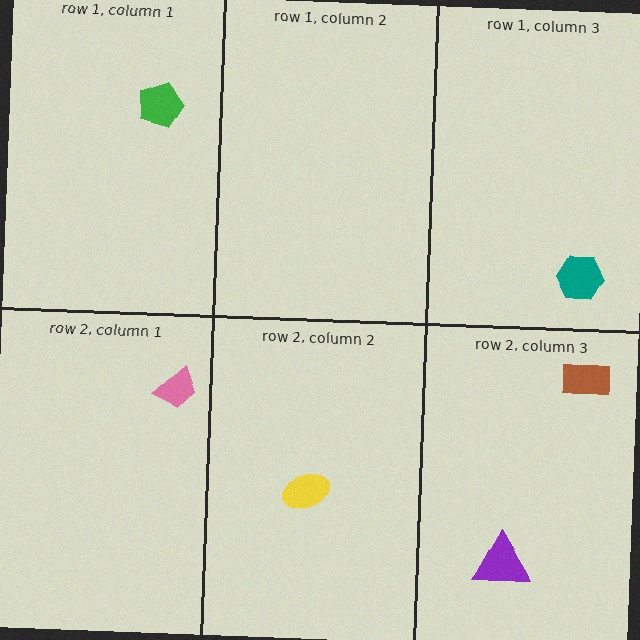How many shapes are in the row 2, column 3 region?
2.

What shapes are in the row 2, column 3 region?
The brown rectangle, the purple triangle.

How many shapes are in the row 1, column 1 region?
1.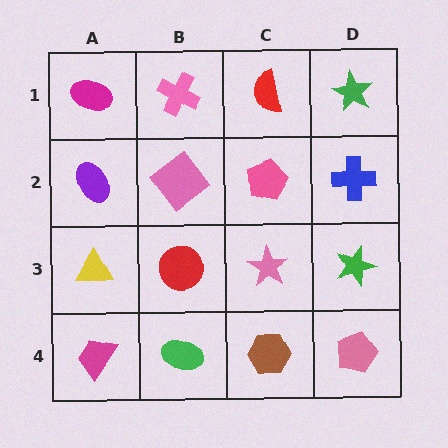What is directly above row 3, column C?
A pink pentagon.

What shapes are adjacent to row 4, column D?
A green star (row 3, column D), a brown hexagon (row 4, column C).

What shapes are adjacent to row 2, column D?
A green star (row 1, column D), a green star (row 3, column D), a pink pentagon (row 2, column C).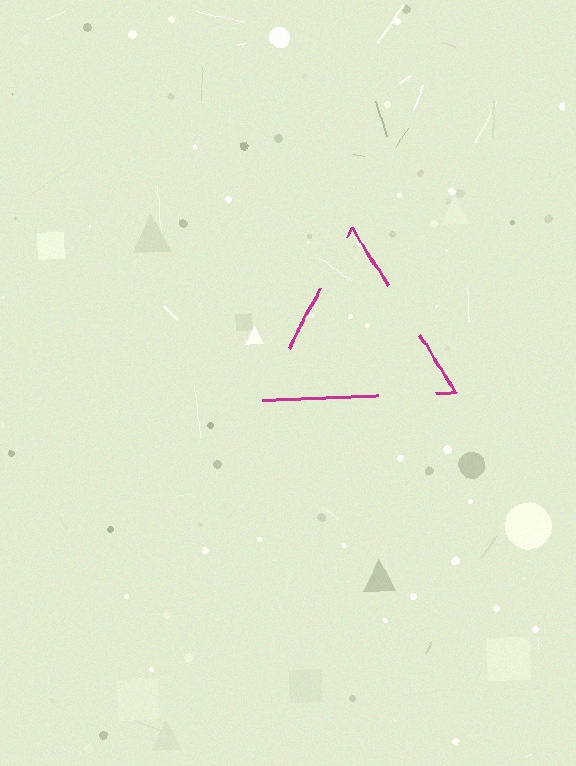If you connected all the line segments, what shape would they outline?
They would outline a triangle.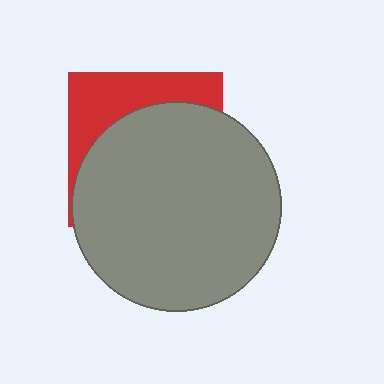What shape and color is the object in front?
The object in front is a gray circle.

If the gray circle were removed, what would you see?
You would see the complete red square.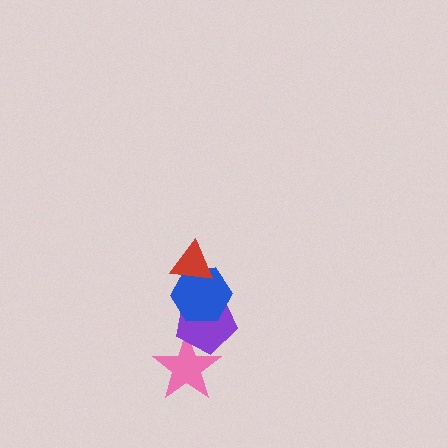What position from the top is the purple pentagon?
The purple pentagon is 3rd from the top.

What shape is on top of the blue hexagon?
The red triangle is on top of the blue hexagon.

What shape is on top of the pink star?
The purple pentagon is on top of the pink star.